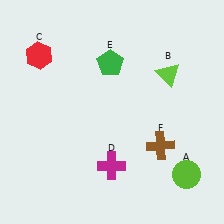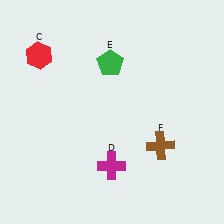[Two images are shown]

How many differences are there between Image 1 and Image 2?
There are 2 differences between the two images.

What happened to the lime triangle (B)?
The lime triangle (B) was removed in Image 2. It was in the top-right area of Image 1.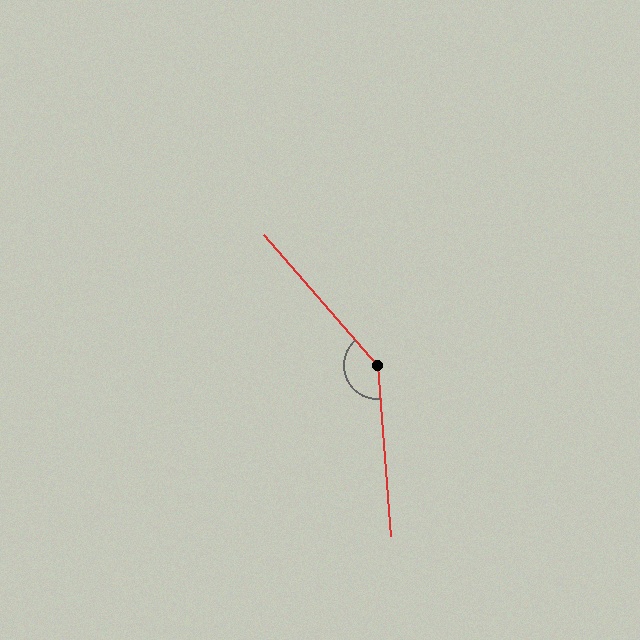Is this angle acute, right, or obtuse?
It is obtuse.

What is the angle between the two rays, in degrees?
Approximately 144 degrees.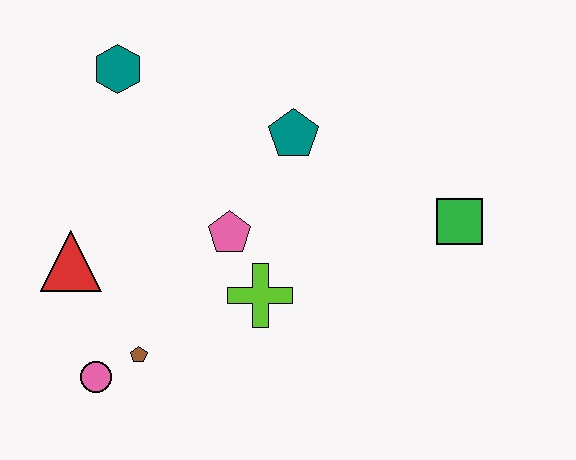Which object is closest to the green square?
The teal pentagon is closest to the green square.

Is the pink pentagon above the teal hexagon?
No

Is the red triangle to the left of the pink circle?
Yes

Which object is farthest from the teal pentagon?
The pink circle is farthest from the teal pentagon.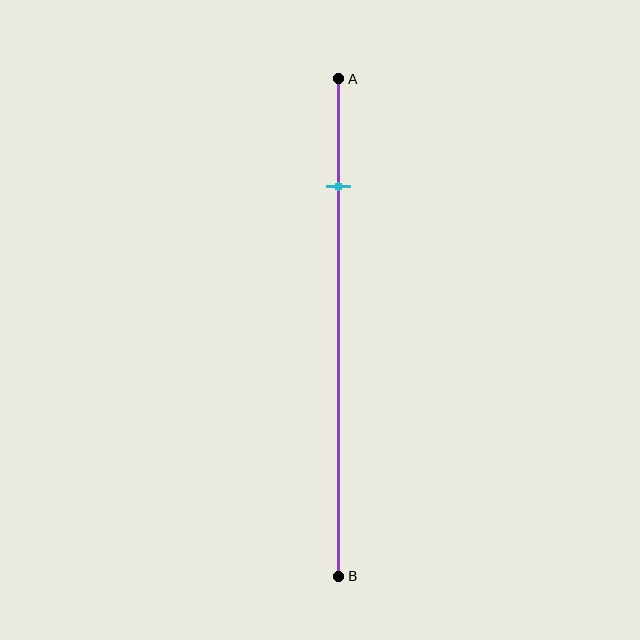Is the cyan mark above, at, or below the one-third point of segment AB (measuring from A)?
The cyan mark is above the one-third point of segment AB.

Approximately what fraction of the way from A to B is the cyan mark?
The cyan mark is approximately 20% of the way from A to B.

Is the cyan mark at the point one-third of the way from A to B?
No, the mark is at about 20% from A, not at the 33% one-third point.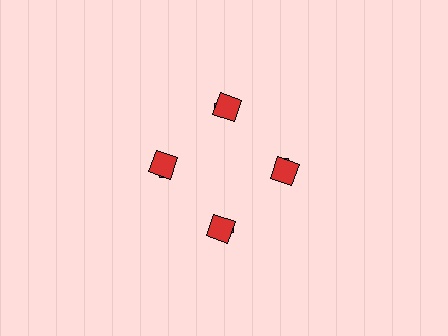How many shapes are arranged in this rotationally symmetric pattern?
There are 8 shapes, arranged in 4 groups of 2.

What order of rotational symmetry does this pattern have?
This pattern has 4-fold rotational symmetry.